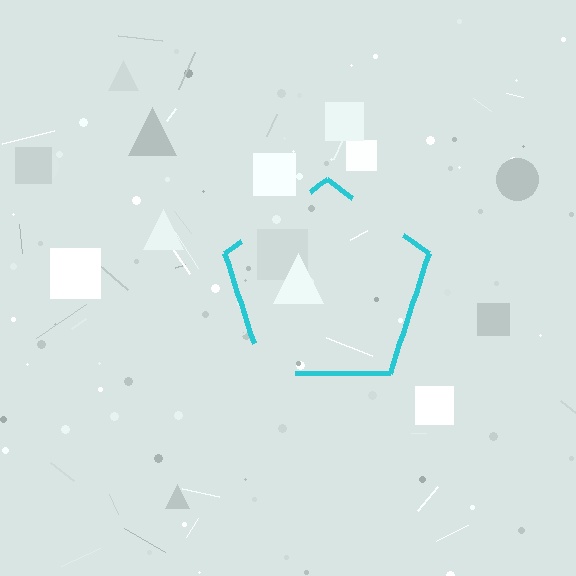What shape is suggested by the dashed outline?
The dashed outline suggests a pentagon.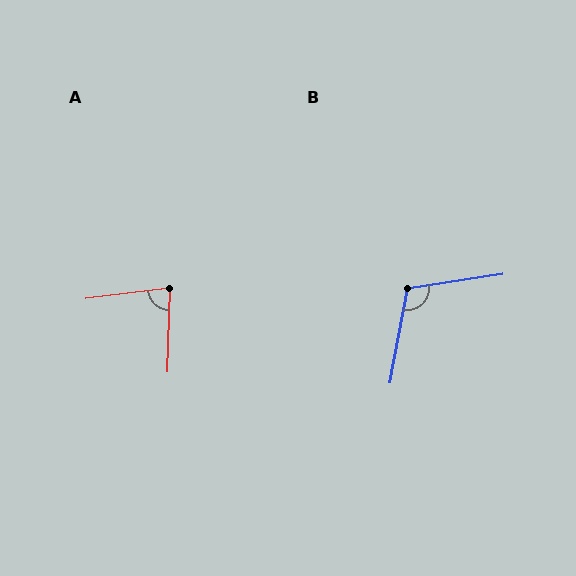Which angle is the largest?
B, at approximately 109 degrees.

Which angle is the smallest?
A, at approximately 81 degrees.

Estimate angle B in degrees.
Approximately 109 degrees.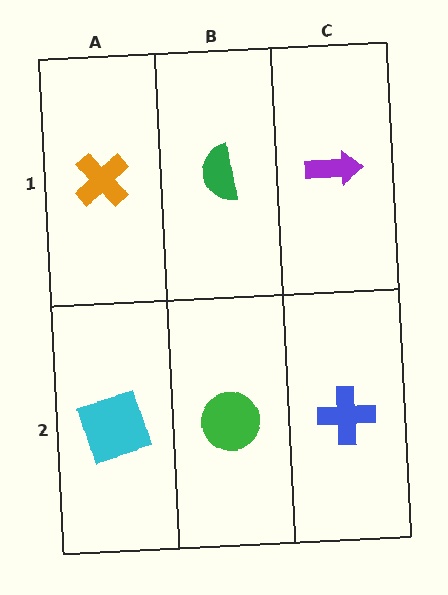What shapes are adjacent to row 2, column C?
A purple arrow (row 1, column C), a green circle (row 2, column B).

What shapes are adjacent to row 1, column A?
A cyan square (row 2, column A), a green semicircle (row 1, column B).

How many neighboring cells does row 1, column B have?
3.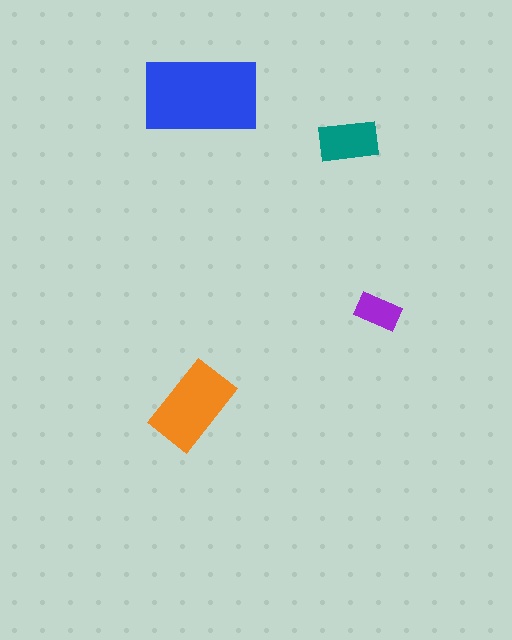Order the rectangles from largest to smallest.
the blue one, the orange one, the teal one, the purple one.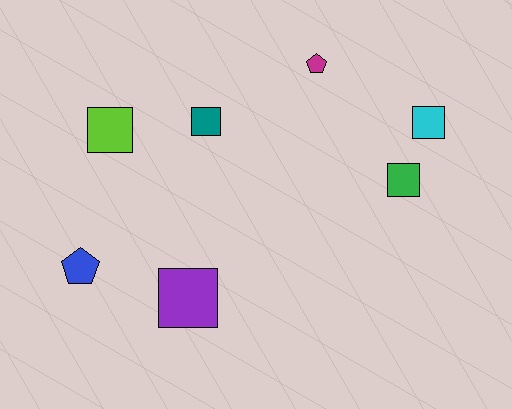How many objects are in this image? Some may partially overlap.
There are 7 objects.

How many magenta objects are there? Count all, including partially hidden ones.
There is 1 magenta object.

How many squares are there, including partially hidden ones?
There are 5 squares.